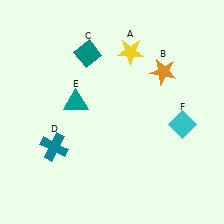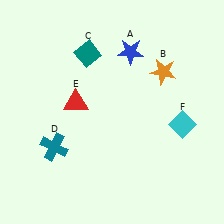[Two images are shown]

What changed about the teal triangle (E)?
In Image 1, E is teal. In Image 2, it changed to red.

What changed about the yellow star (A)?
In Image 1, A is yellow. In Image 2, it changed to blue.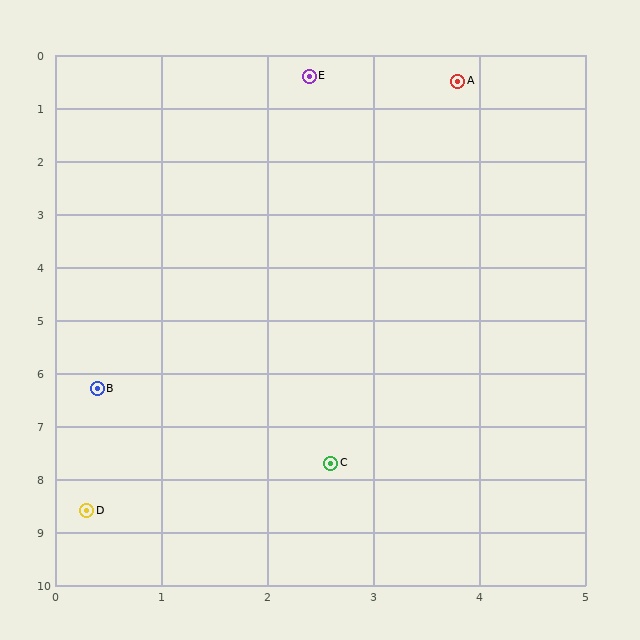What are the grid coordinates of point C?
Point C is at approximately (2.6, 7.7).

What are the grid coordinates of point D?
Point D is at approximately (0.3, 8.6).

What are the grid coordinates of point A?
Point A is at approximately (3.8, 0.5).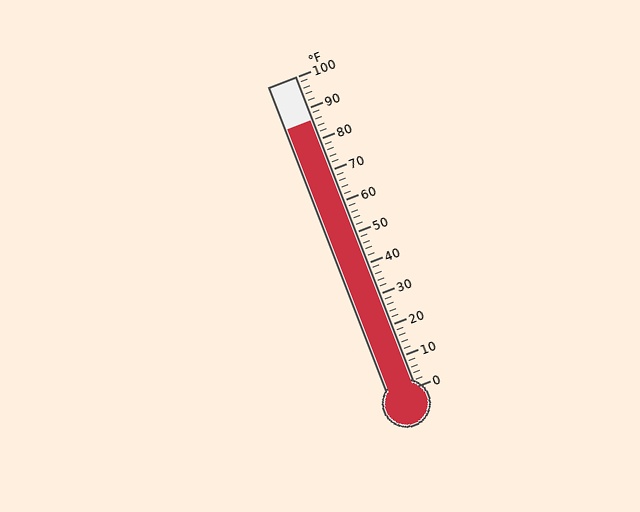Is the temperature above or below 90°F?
The temperature is below 90°F.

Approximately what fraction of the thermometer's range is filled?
The thermometer is filled to approximately 85% of its range.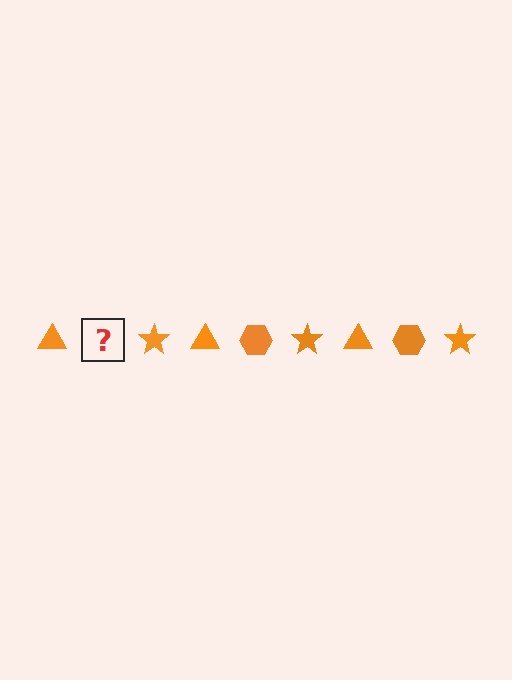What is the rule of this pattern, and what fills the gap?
The rule is that the pattern cycles through triangle, hexagon, star shapes in orange. The gap should be filled with an orange hexagon.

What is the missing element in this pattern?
The missing element is an orange hexagon.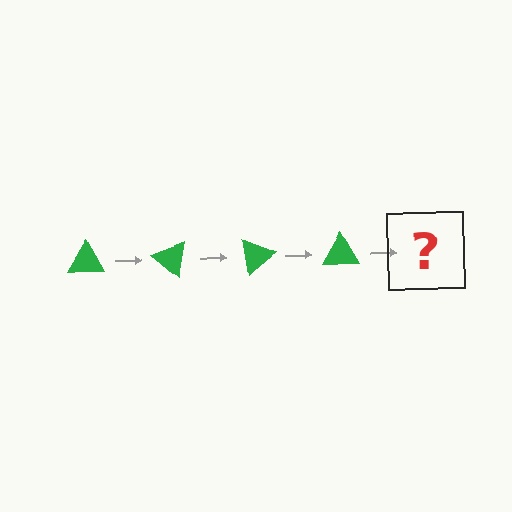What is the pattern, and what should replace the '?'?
The pattern is that the triangle rotates 40 degrees each step. The '?' should be a green triangle rotated 160 degrees.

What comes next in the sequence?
The next element should be a green triangle rotated 160 degrees.